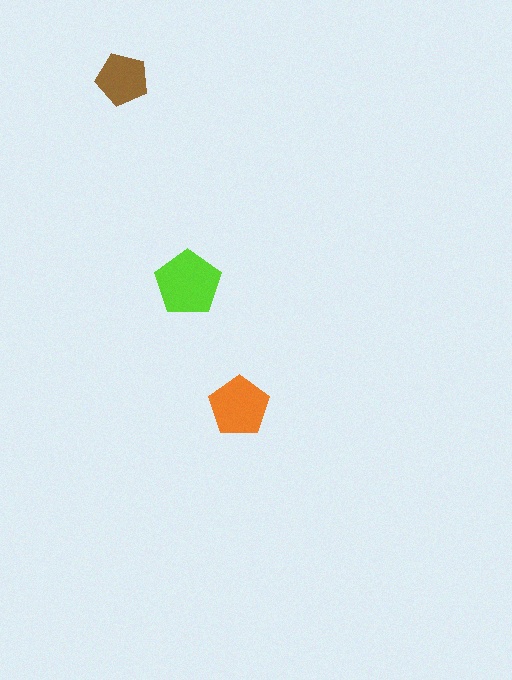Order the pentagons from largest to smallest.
the lime one, the orange one, the brown one.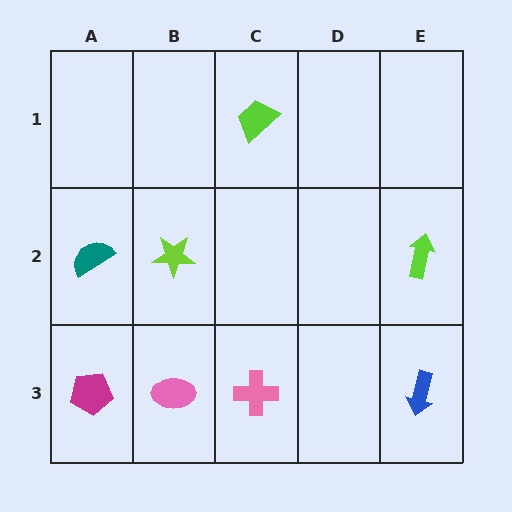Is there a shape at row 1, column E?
No, that cell is empty.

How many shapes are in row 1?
1 shape.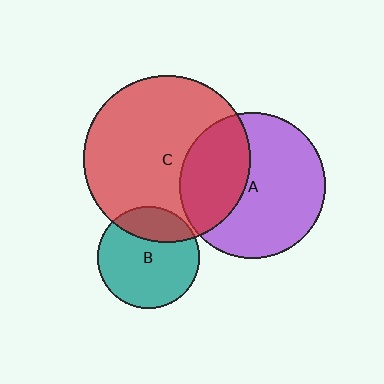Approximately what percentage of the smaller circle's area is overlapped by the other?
Approximately 25%.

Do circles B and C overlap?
Yes.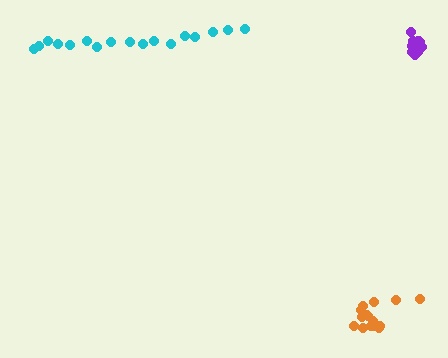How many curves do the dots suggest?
There are 3 distinct paths.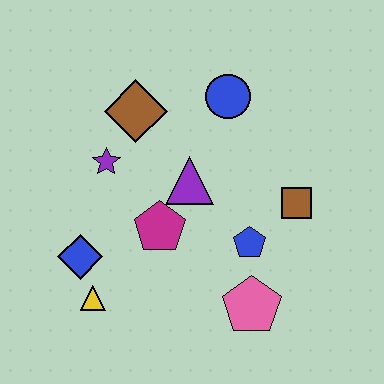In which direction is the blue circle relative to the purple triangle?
The blue circle is above the purple triangle.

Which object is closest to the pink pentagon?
The blue pentagon is closest to the pink pentagon.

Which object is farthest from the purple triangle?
The yellow triangle is farthest from the purple triangle.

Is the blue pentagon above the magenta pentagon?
No